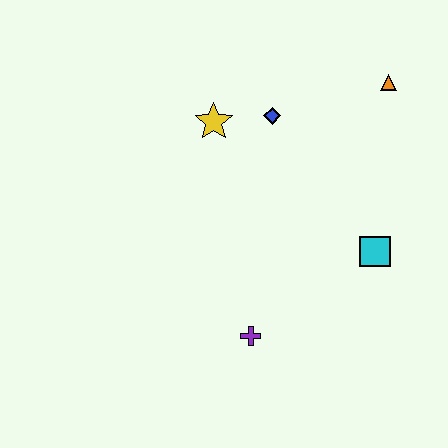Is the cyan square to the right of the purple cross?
Yes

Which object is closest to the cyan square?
The purple cross is closest to the cyan square.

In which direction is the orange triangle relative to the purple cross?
The orange triangle is above the purple cross.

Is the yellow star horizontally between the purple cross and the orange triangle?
No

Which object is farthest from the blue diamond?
The purple cross is farthest from the blue diamond.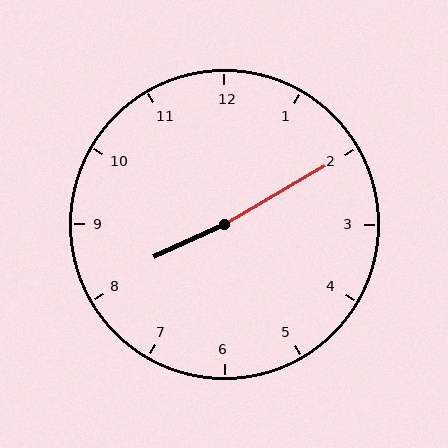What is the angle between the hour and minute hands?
Approximately 175 degrees.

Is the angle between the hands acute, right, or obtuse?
It is obtuse.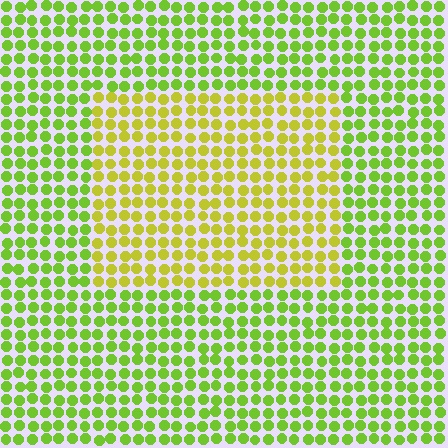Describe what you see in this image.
The image is filled with small lime elements in a uniform arrangement. A rectangle-shaped region is visible where the elements are tinted to a slightly different hue, forming a subtle color boundary.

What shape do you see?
I see a rectangle.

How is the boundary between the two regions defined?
The boundary is defined purely by a slight shift in hue (about 31 degrees). Spacing, size, and orientation are identical on both sides.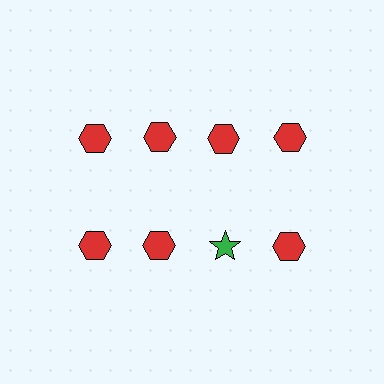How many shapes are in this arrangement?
There are 8 shapes arranged in a grid pattern.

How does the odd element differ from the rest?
It differs in both color (green instead of red) and shape (star instead of hexagon).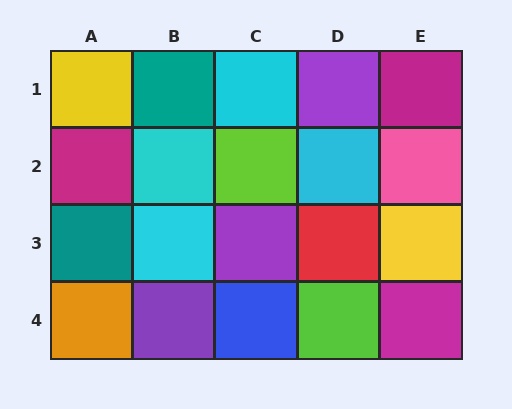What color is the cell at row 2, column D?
Cyan.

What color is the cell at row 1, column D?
Purple.